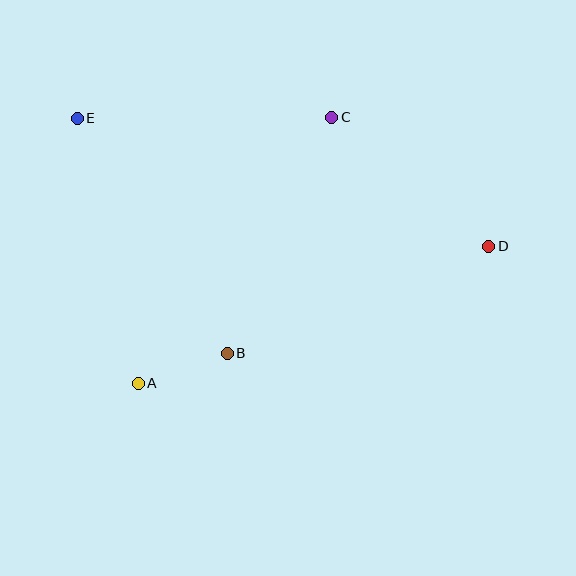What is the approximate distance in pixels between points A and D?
The distance between A and D is approximately 377 pixels.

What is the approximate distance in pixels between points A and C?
The distance between A and C is approximately 329 pixels.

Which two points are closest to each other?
Points A and B are closest to each other.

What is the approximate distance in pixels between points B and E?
The distance between B and E is approximately 279 pixels.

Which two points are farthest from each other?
Points D and E are farthest from each other.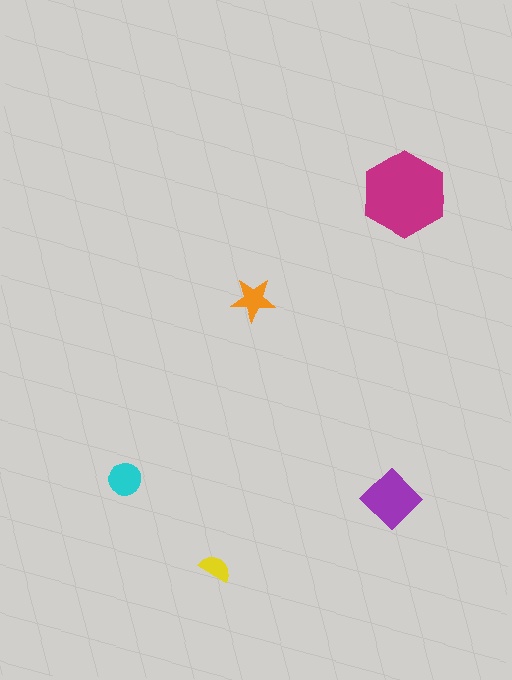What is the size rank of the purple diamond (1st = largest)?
2nd.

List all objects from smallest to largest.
The yellow semicircle, the orange star, the cyan circle, the purple diamond, the magenta hexagon.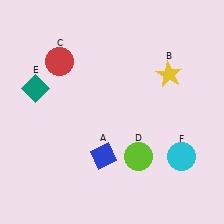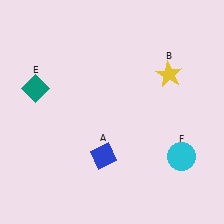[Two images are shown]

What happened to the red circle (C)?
The red circle (C) was removed in Image 2. It was in the top-left area of Image 1.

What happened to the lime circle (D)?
The lime circle (D) was removed in Image 2. It was in the bottom-right area of Image 1.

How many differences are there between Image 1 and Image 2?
There are 2 differences between the two images.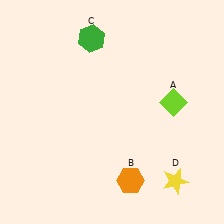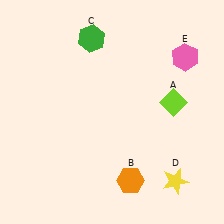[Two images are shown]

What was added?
A pink hexagon (E) was added in Image 2.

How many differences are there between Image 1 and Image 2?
There is 1 difference between the two images.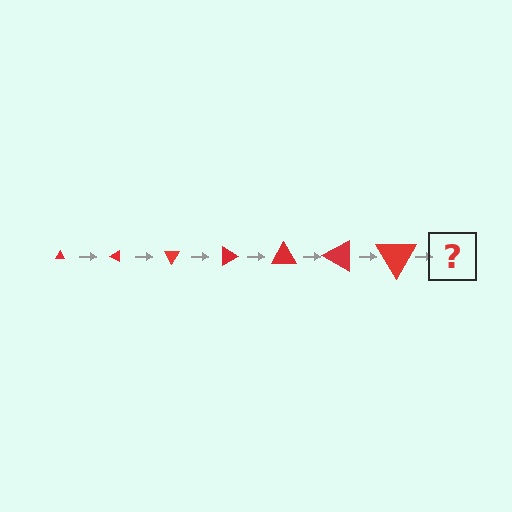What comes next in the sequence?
The next element should be a triangle, larger than the previous one and rotated 210 degrees from the start.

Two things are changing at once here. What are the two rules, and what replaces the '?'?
The two rules are that the triangle grows larger each step and it rotates 30 degrees each step. The '?' should be a triangle, larger than the previous one and rotated 210 degrees from the start.